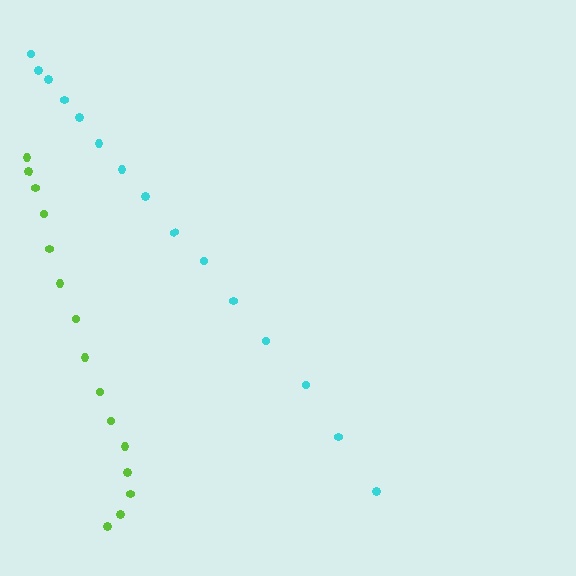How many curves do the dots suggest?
There are 2 distinct paths.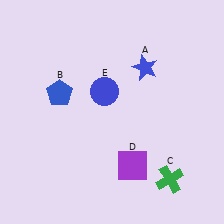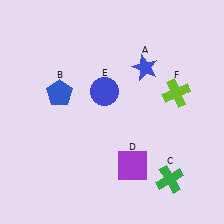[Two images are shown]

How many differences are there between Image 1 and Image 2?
There is 1 difference between the two images.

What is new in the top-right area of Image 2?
A lime cross (F) was added in the top-right area of Image 2.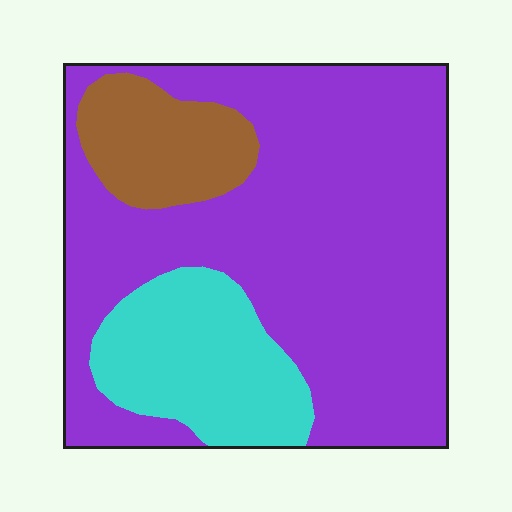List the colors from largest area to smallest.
From largest to smallest: purple, cyan, brown.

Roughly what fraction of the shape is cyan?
Cyan covers 19% of the shape.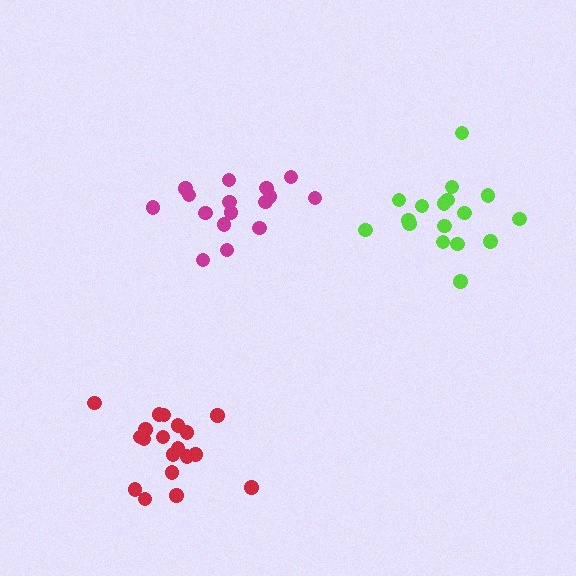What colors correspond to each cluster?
The clusters are colored: lime, magenta, red.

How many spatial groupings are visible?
There are 3 spatial groupings.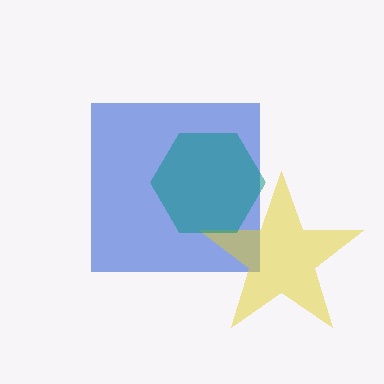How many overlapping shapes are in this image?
There are 3 overlapping shapes in the image.